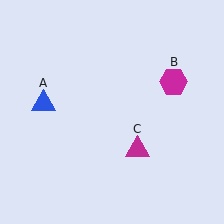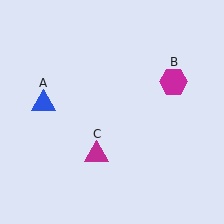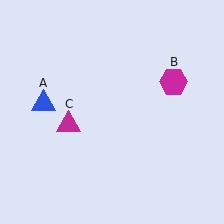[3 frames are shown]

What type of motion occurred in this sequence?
The magenta triangle (object C) rotated clockwise around the center of the scene.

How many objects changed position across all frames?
1 object changed position: magenta triangle (object C).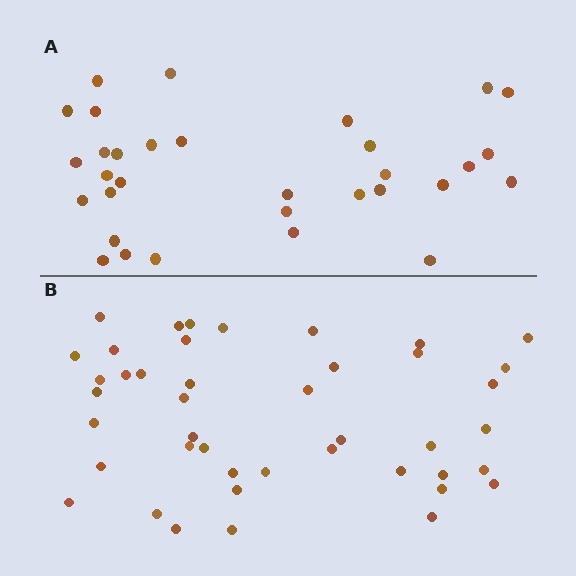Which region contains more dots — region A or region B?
Region B (the bottom region) has more dots.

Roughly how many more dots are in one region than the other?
Region B has roughly 12 or so more dots than region A.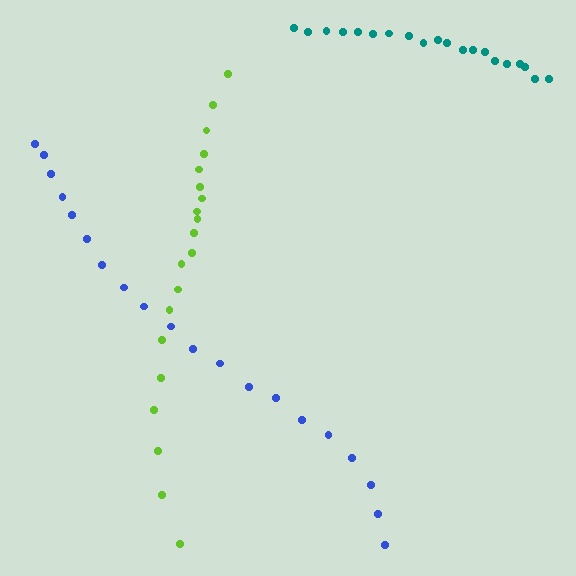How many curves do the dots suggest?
There are 3 distinct paths.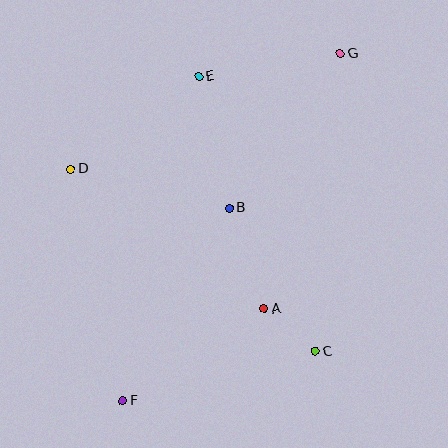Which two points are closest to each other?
Points A and C are closest to each other.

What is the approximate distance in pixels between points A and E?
The distance between A and E is approximately 242 pixels.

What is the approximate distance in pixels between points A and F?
The distance between A and F is approximately 169 pixels.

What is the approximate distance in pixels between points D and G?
The distance between D and G is approximately 294 pixels.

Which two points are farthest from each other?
Points F and G are farthest from each other.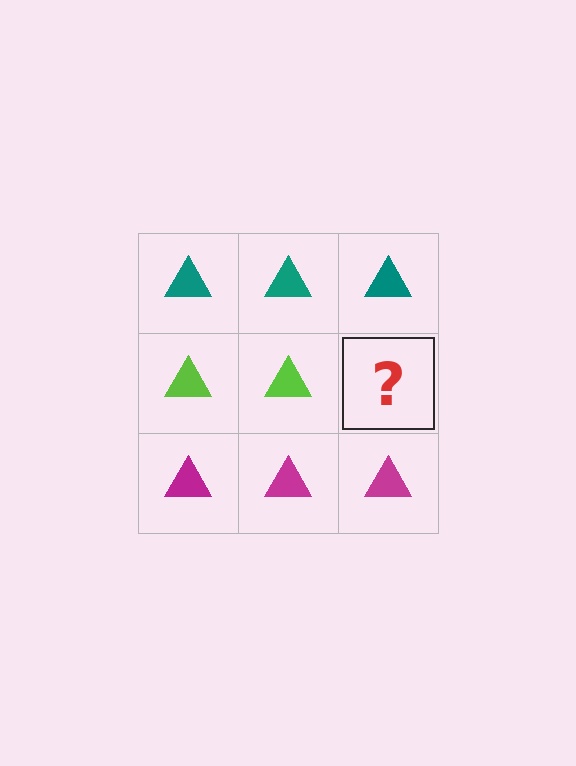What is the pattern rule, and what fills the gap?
The rule is that each row has a consistent color. The gap should be filled with a lime triangle.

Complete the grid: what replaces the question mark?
The question mark should be replaced with a lime triangle.